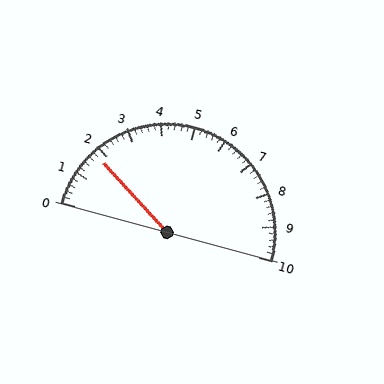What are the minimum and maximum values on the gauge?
The gauge ranges from 0 to 10.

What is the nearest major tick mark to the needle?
The nearest major tick mark is 2.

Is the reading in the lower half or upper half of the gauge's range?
The reading is in the lower half of the range (0 to 10).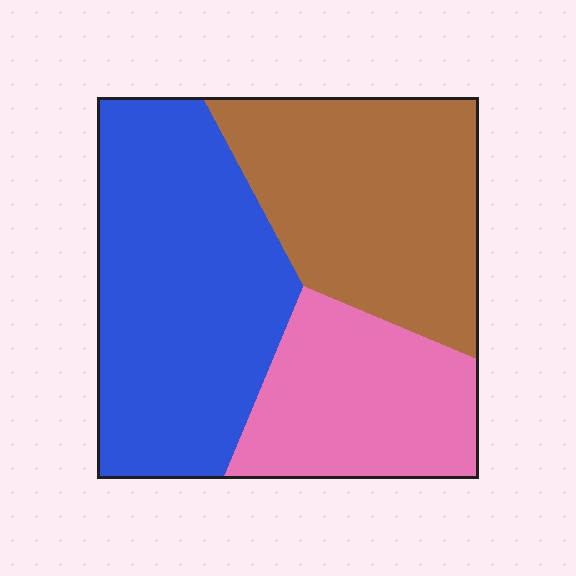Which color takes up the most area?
Blue, at roughly 40%.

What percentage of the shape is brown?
Brown takes up about one third (1/3) of the shape.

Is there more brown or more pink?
Brown.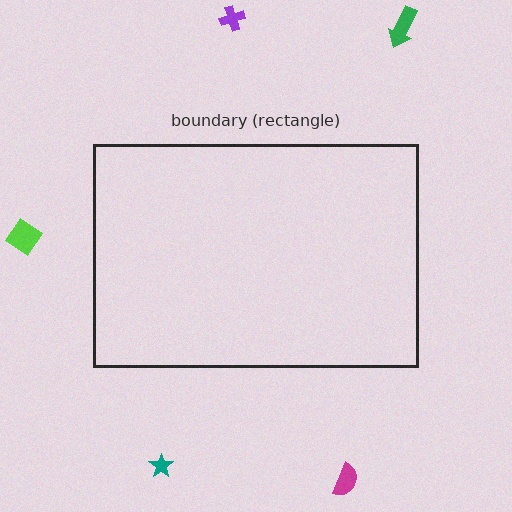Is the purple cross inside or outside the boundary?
Outside.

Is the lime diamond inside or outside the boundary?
Outside.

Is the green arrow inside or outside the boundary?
Outside.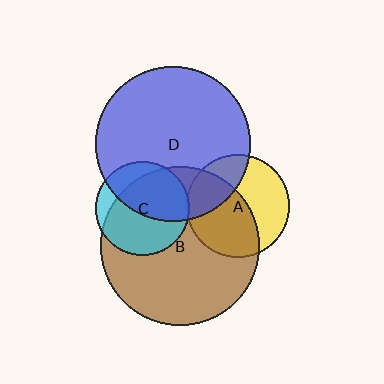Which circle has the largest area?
Circle B (brown).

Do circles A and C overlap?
Yes.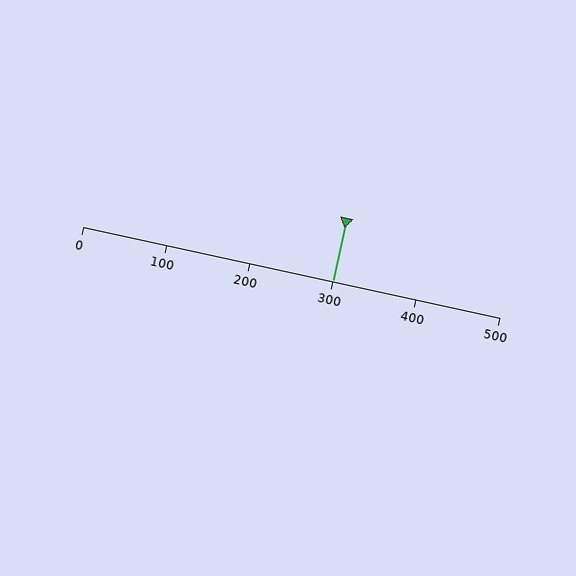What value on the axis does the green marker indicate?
The marker indicates approximately 300.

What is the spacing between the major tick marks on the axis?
The major ticks are spaced 100 apart.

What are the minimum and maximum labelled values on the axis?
The axis runs from 0 to 500.